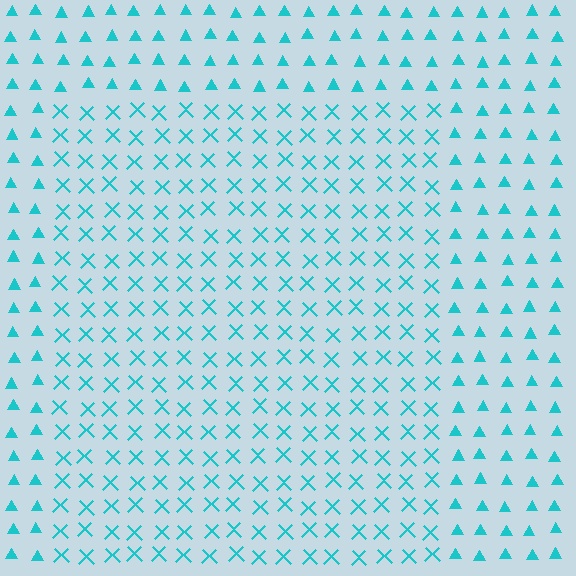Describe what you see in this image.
The image is filled with small cyan elements arranged in a uniform grid. A rectangle-shaped region contains X marks, while the surrounding area contains triangles. The boundary is defined purely by the change in element shape.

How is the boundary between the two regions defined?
The boundary is defined by a change in element shape: X marks inside vs. triangles outside. All elements share the same color and spacing.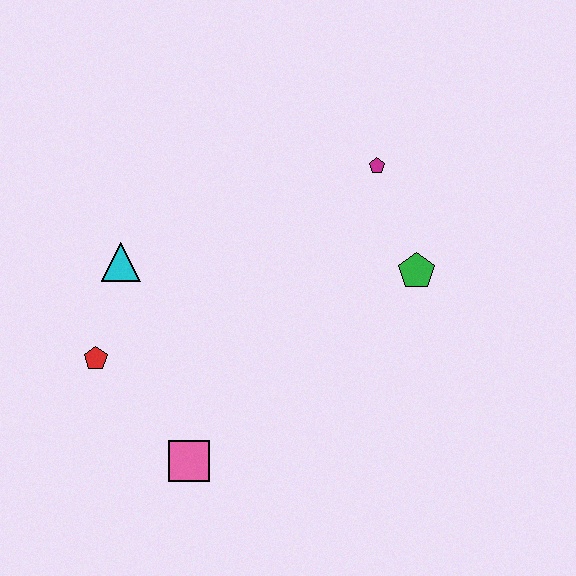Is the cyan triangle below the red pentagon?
No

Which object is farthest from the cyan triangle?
The green pentagon is farthest from the cyan triangle.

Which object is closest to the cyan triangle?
The red pentagon is closest to the cyan triangle.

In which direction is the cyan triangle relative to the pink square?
The cyan triangle is above the pink square.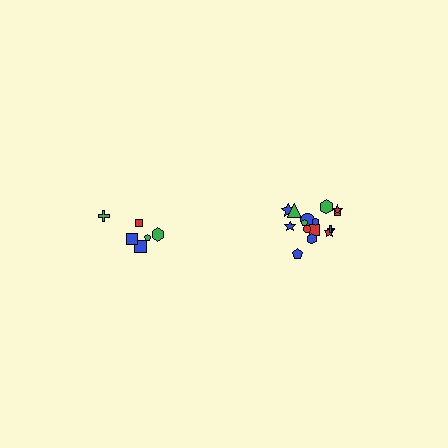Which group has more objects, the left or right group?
The right group.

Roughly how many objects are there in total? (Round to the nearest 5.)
Roughly 20 objects in total.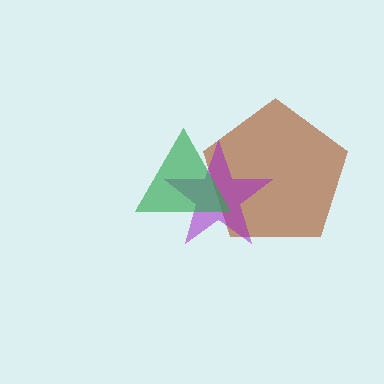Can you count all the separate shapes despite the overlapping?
Yes, there are 3 separate shapes.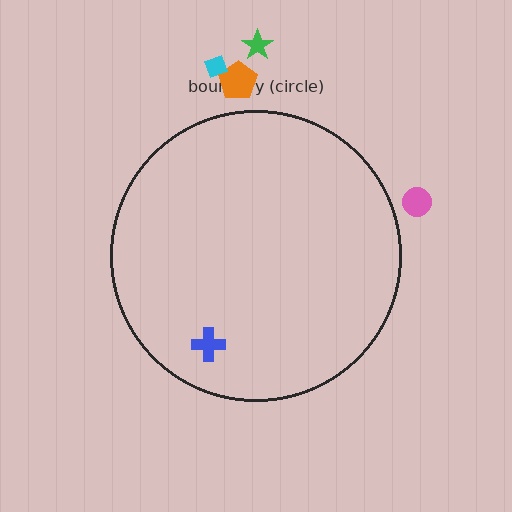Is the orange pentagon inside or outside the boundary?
Outside.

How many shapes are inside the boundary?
1 inside, 4 outside.